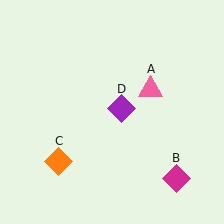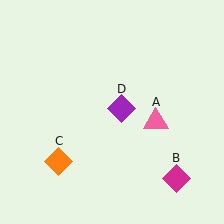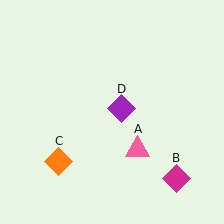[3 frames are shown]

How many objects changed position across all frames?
1 object changed position: pink triangle (object A).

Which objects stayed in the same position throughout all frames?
Magenta diamond (object B) and orange diamond (object C) and purple diamond (object D) remained stationary.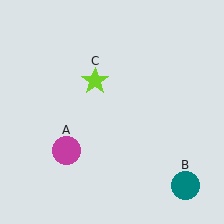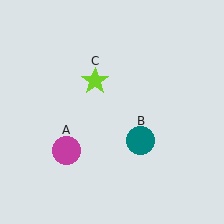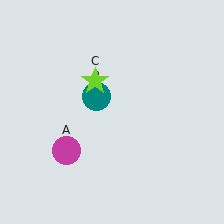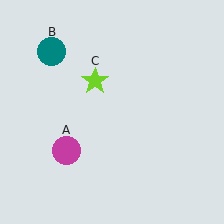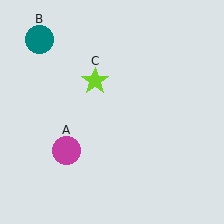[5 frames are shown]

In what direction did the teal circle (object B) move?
The teal circle (object B) moved up and to the left.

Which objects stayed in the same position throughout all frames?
Magenta circle (object A) and lime star (object C) remained stationary.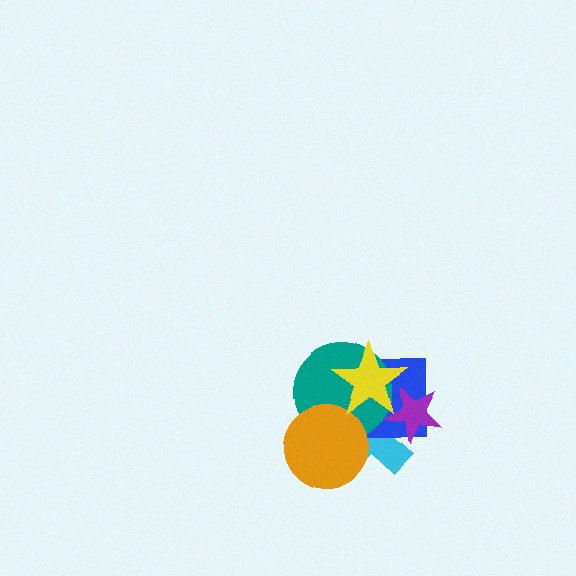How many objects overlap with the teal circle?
4 objects overlap with the teal circle.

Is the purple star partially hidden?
Yes, it is partially covered by another shape.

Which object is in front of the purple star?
The yellow star is in front of the purple star.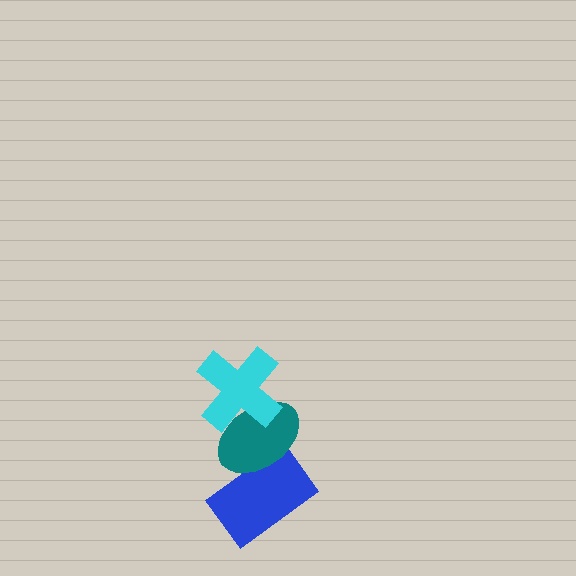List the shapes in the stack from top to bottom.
From top to bottom: the cyan cross, the teal ellipse, the blue rectangle.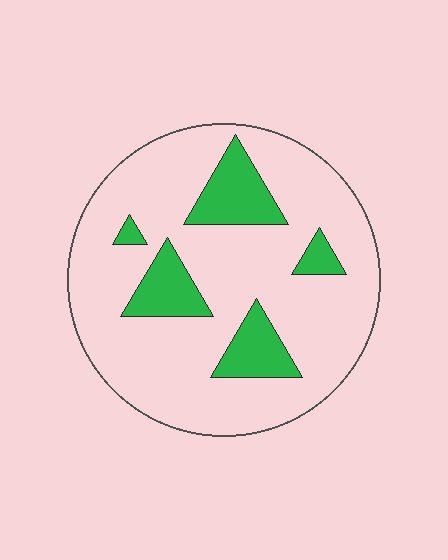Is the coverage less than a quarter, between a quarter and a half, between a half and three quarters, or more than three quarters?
Less than a quarter.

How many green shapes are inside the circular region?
5.